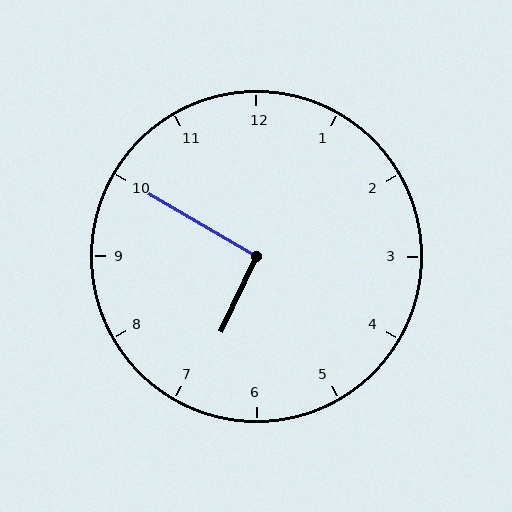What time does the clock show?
6:50.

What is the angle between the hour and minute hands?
Approximately 95 degrees.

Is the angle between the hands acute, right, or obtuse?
It is right.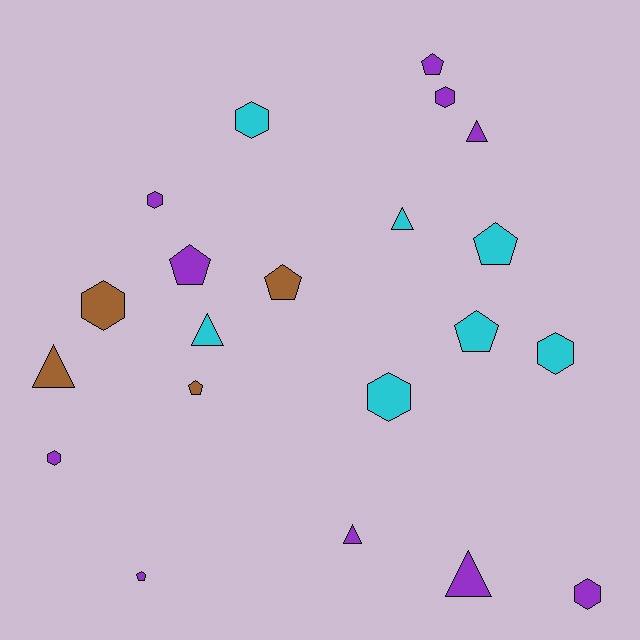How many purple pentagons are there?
There are 3 purple pentagons.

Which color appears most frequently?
Purple, with 10 objects.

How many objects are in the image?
There are 21 objects.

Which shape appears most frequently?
Hexagon, with 8 objects.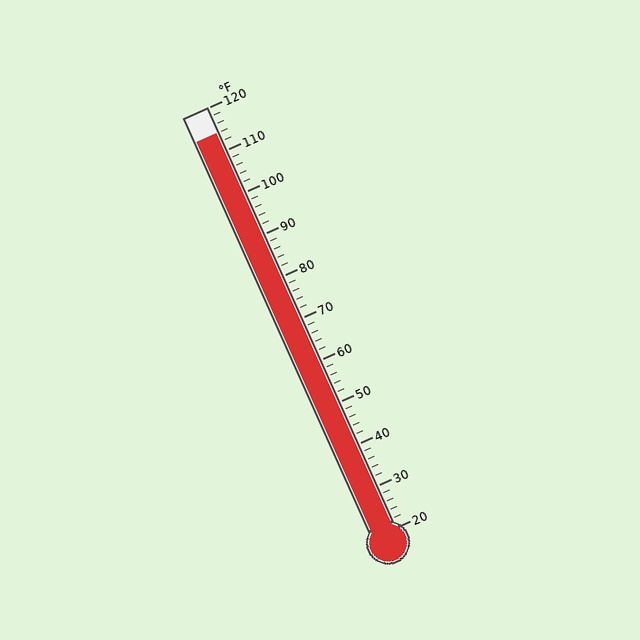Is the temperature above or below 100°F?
The temperature is above 100°F.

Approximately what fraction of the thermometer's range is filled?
The thermometer is filled to approximately 95% of its range.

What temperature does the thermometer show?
The thermometer shows approximately 114°F.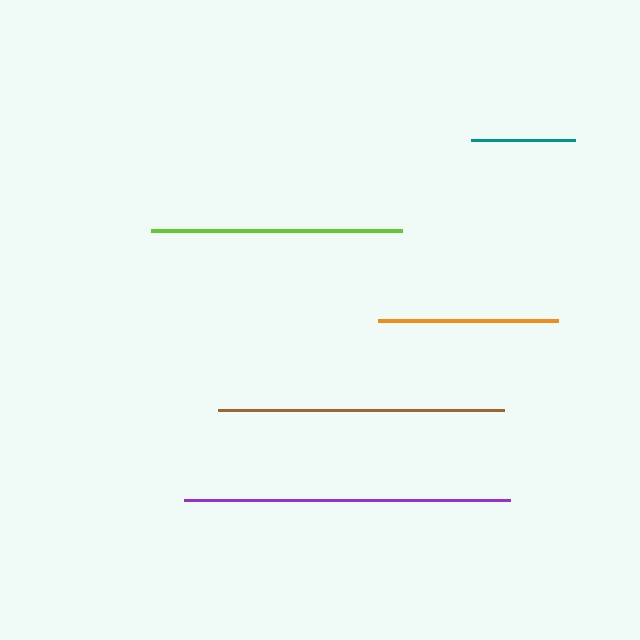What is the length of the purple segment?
The purple segment is approximately 327 pixels long.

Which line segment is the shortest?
The teal line is the shortest at approximately 104 pixels.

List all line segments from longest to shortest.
From longest to shortest: purple, brown, lime, orange, teal.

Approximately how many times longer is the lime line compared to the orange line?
The lime line is approximately 1.4 times the length of the orange line.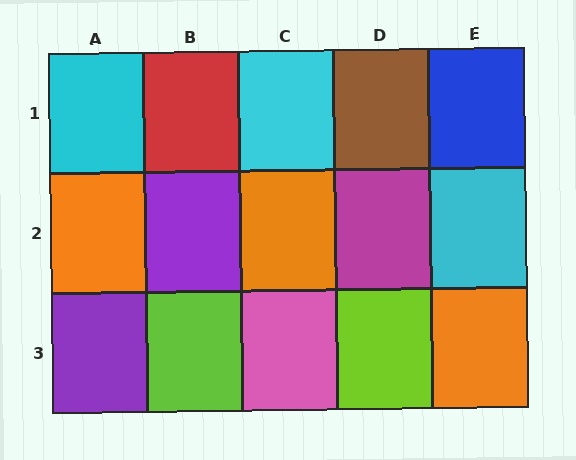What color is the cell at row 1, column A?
Cyan.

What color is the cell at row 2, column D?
Magenta.